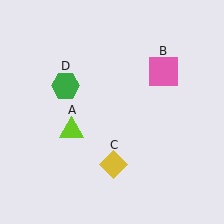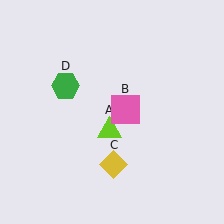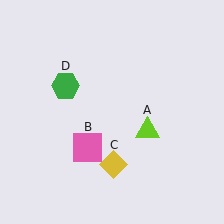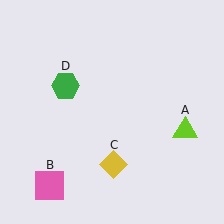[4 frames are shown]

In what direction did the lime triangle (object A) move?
The lime triangle (object A) moved right.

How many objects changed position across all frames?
2 objects changed position: lime triangle (object A), pink square (object B).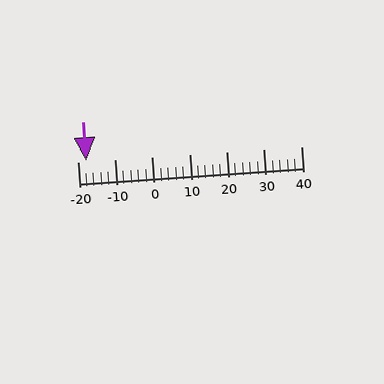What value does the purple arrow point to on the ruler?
The purple arrow points to approximately -18.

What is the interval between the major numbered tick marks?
The major tick marks are spaced 10 units apart.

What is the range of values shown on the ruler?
The ruler shows values from -20 to 40.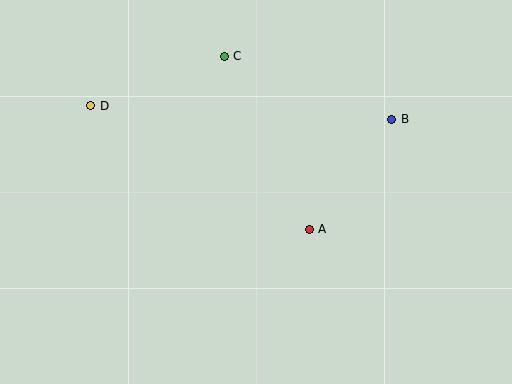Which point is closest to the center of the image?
Point A at (309, 229) is closest to the center.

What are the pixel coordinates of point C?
Point C is at (224, 56).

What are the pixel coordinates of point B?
Point B is at (392, 119).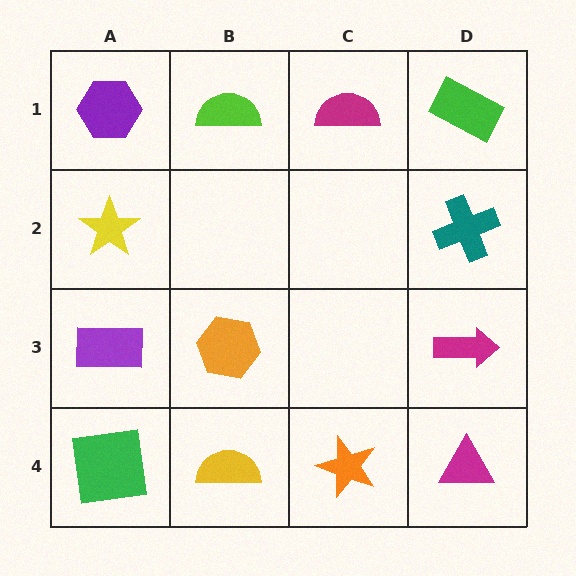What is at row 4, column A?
A green square.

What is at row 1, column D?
A green rectangle.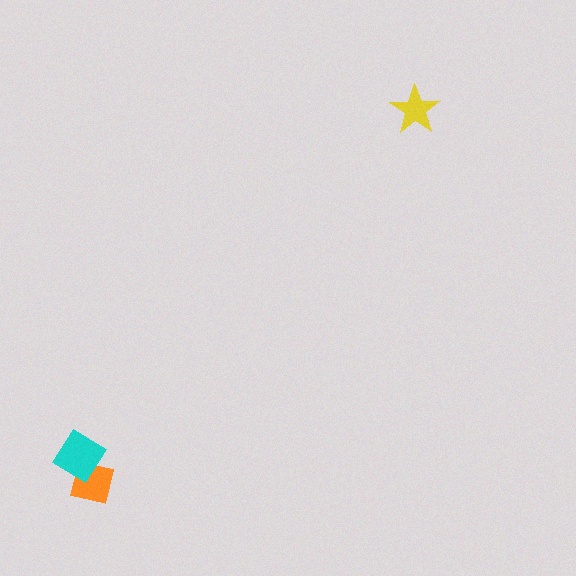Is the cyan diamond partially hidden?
No, no other shape covers it.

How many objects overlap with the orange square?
1 object overlaps with the orange square.